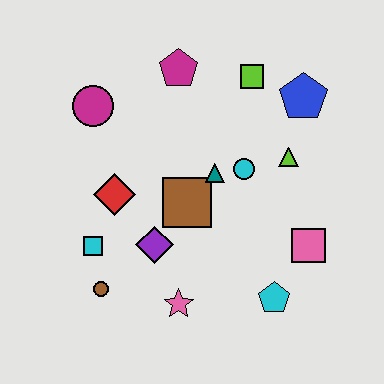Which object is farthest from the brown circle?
The blue pentagon is farthest from the brown circle.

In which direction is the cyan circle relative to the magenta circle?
The cyan circle is to the right of the magenta circle.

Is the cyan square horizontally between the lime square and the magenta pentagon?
No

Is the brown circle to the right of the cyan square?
Yes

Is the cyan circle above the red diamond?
Yes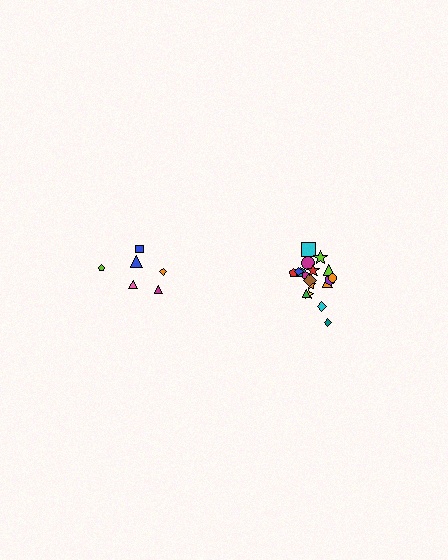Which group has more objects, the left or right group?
The right group.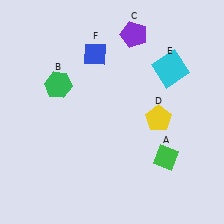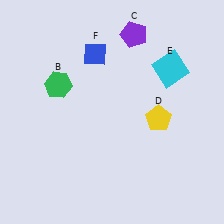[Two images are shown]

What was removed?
The green diamond (A) was removed in Image 2.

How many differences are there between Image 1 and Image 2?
There is 1 difference between the two images.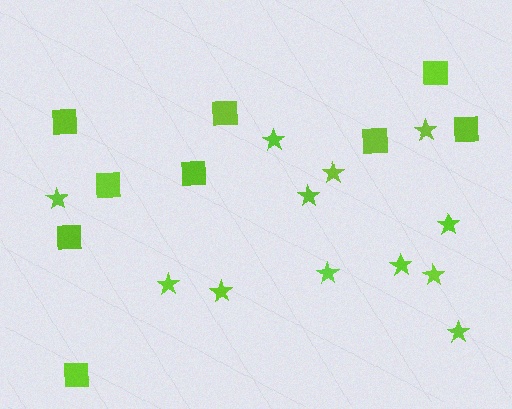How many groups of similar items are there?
There are 2 groups: one group of stars (12) and one group of squares (9).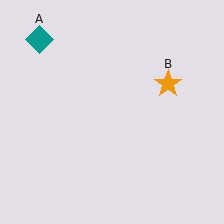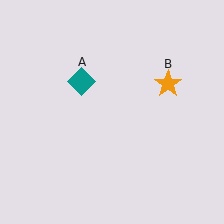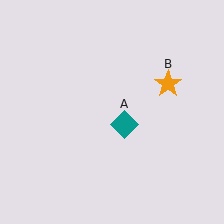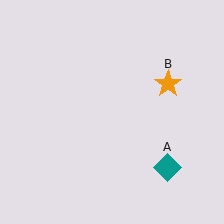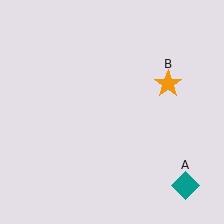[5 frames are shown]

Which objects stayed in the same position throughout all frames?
Orange star (object B) remained stationary.